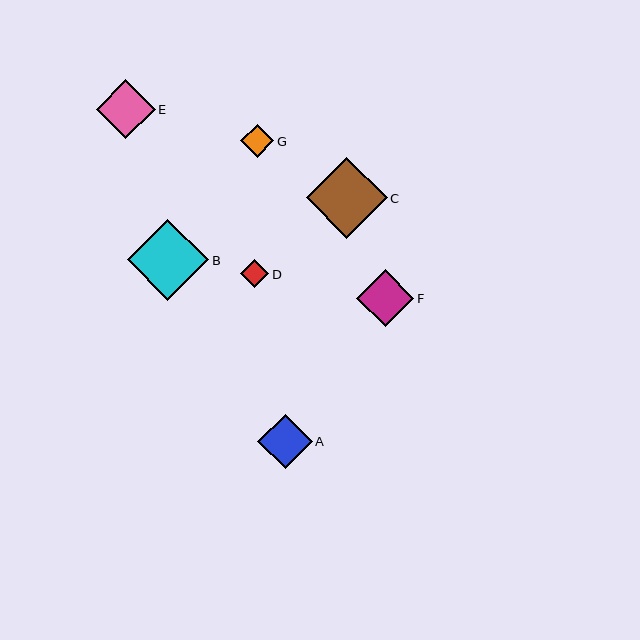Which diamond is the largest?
Diamond B is the largest with a size of approximately 81 pixels.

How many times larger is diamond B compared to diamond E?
Diamond B is approximately 1.4 times the size of diamond E.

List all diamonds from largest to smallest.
From largest to smallest: B, C, E, F, A, G, D.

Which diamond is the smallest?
Diamond D is the smallest with a size of approximately 28 pixels.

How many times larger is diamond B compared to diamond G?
Diamond B is approximately 2.4 times the size of diamond G.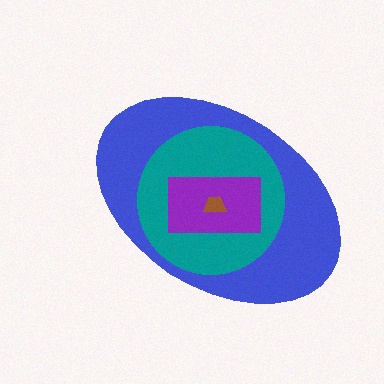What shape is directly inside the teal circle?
The purple rectangle.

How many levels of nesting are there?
4.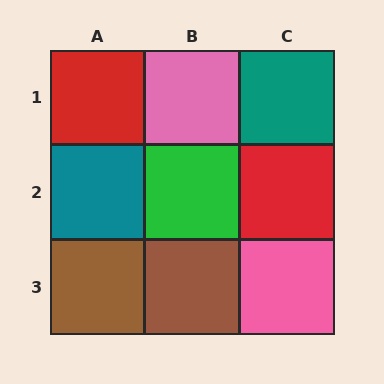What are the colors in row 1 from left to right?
Red, pink, teal.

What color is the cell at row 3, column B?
Brown.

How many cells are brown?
2 cells are brown.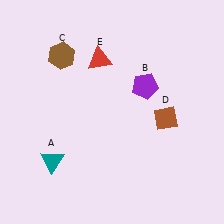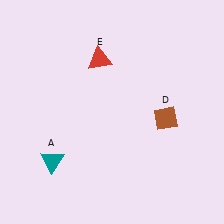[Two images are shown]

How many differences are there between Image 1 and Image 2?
There are 2 differences between the two images.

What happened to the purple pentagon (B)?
The purple pentagon (B) was removed in Image 2. It was in the top-right area of Image 1.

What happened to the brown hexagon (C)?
The brown hexagon (C) was removed in Image 2. It was in the top-left area of Image 1.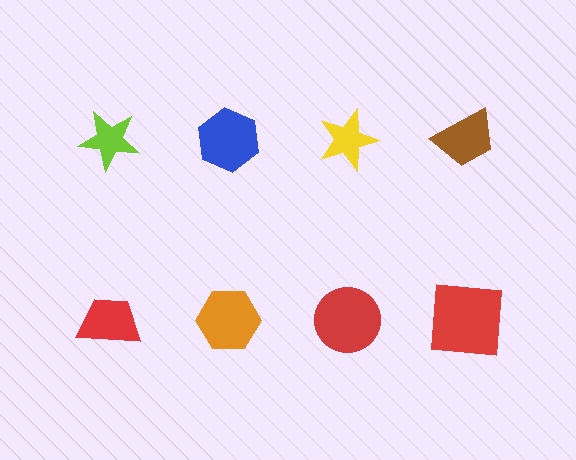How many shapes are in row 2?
4 shapes.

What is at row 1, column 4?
A brown trapezoid.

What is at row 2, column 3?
A red circle.